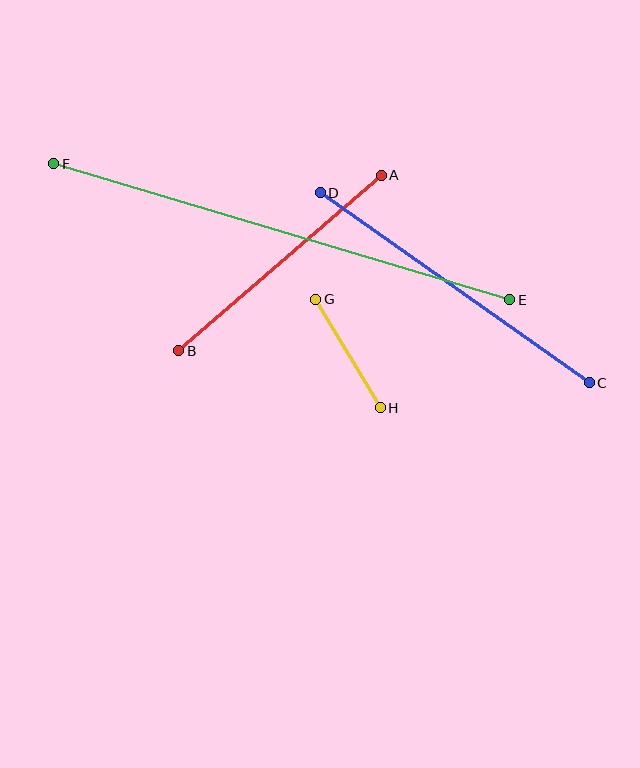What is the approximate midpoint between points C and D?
The midpoint is at approximately (455, 288) pixels.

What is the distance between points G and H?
The distance is approximately 126 pixels.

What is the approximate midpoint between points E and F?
The midpoint is at approximately (282, 232) pixels.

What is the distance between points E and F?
The distance is approximately 476 pixels.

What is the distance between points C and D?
The distance is approximately 330 pixels.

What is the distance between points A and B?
The distance is approximately 268 pixels.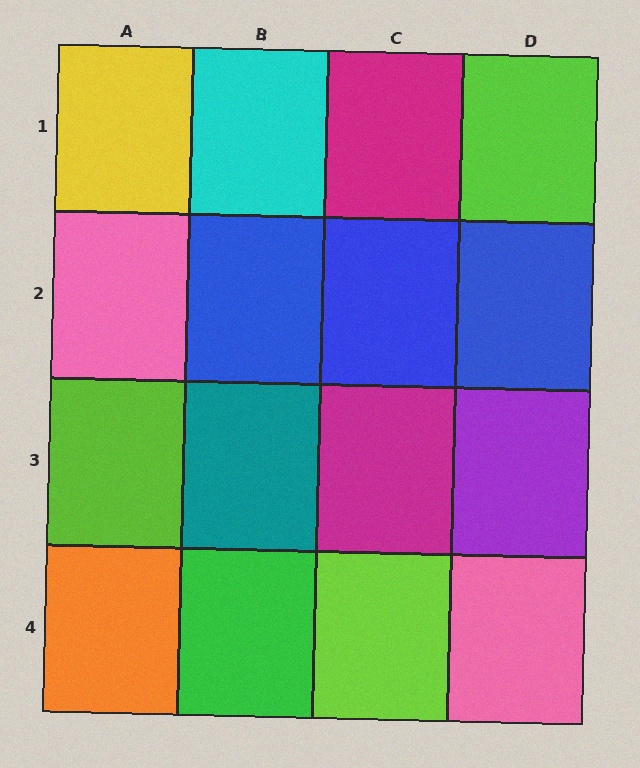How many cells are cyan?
1 cell is cyan.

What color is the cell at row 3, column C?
Magenta.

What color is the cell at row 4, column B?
Green.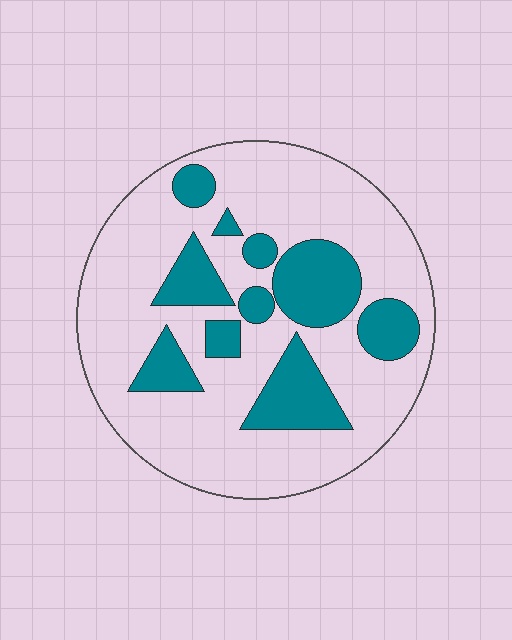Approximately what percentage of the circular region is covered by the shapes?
Approximately 25%.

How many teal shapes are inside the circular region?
10.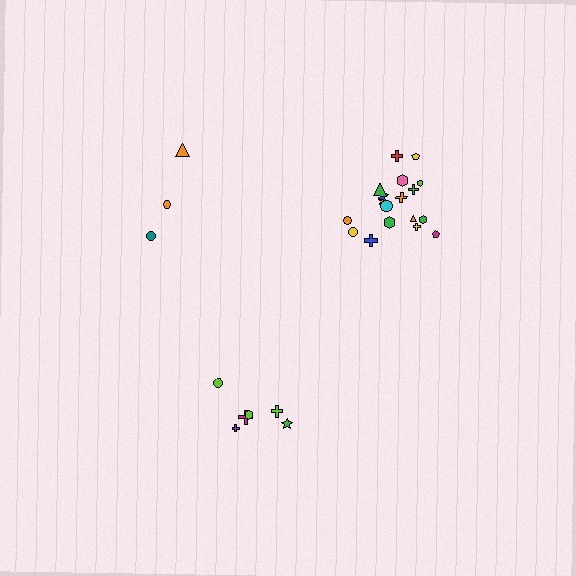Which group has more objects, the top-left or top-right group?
The top-right group.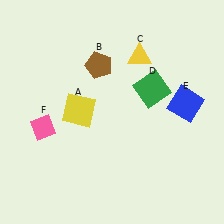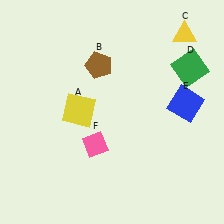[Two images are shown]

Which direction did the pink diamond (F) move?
The pink diamond (F) moved right.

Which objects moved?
The objects that moved are: the yellow triangle (C), the green square (D), the pink diamond (F).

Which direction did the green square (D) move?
The green square (D) moved right.